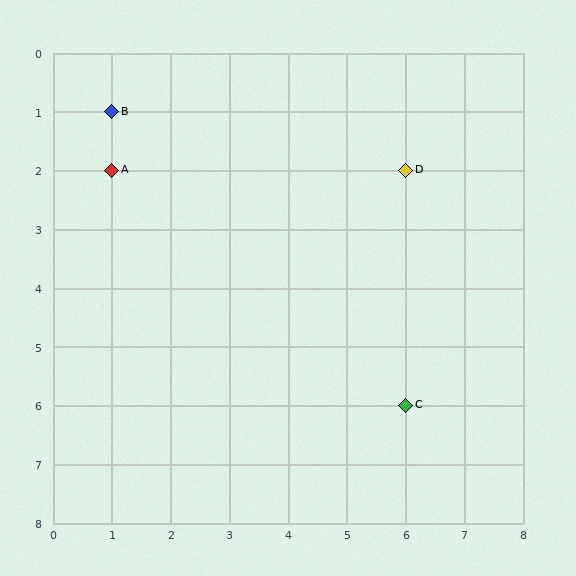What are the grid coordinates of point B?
Point B is at grid coordinates (1, 1).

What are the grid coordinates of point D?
Point D is at grid coordinates (6, 2).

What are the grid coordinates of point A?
Point A is at grid coordinates (1, 2).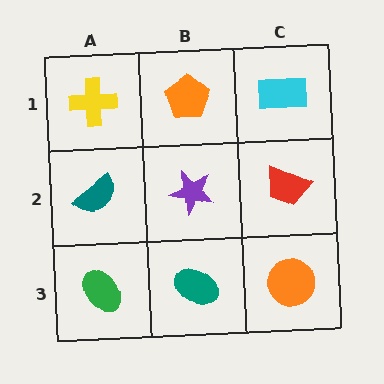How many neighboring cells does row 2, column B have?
4.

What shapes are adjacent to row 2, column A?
A yellow cross (row 1, column A), a green ellipse (row 3, column A), a purple star (row 2, column B).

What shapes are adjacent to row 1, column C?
A red trapezoid (row 2, column C), an orange pentagon (row 1, column B).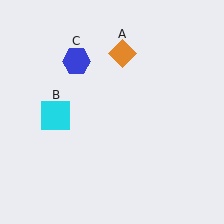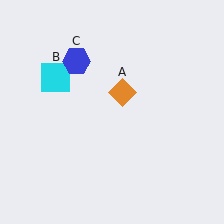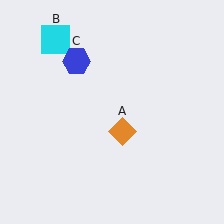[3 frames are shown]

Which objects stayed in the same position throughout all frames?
Blue hexagon (object C) remained stationary.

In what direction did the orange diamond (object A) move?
The orange diamond (object A) moved down.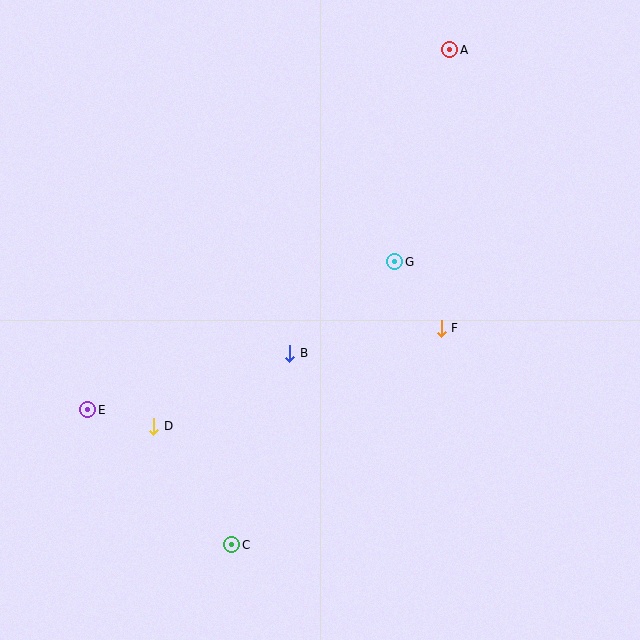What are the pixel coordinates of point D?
Point D is at (154, 426).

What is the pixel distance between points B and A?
The distance between B and A is 343 pixels.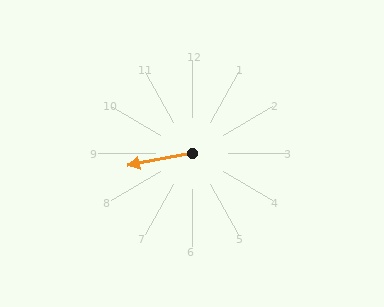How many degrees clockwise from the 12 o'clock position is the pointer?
Approximately 259 degrees.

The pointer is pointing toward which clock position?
Roughly 9 o'clock.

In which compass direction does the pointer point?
West.